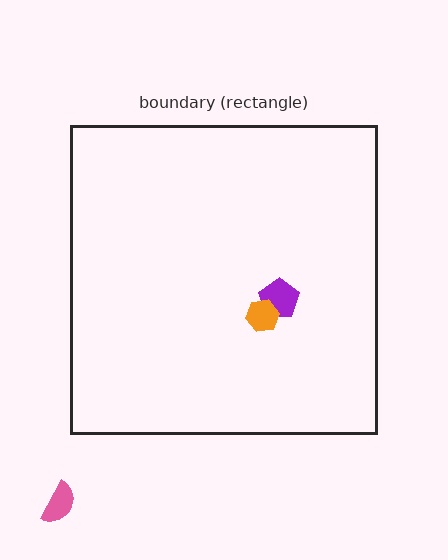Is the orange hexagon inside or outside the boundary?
Inside.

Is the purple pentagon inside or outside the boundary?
Inside.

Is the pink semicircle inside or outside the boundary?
Outside.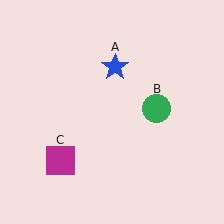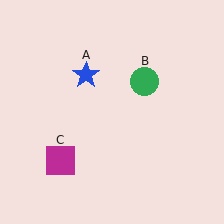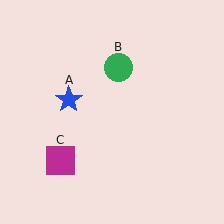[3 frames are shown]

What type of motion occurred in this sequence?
The blue star (object A), green circle (object B) rotated counterclockwise around the center of the scene.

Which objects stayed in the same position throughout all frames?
Magenta square (object C) remained stationary.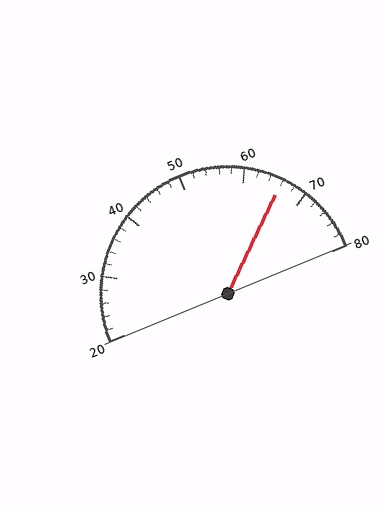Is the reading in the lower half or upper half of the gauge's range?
The reading is in the upper half of the range (20 to 80).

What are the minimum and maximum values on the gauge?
The gauge ranges from 20 to 80.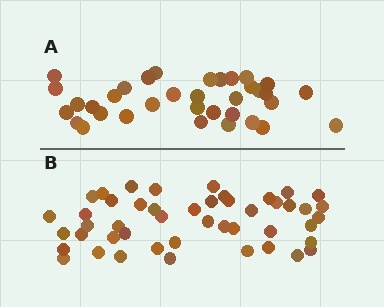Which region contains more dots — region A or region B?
Region B (the bottom region) has more dots.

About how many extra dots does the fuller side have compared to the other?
Region B has roughly 12 or so more dots than region A.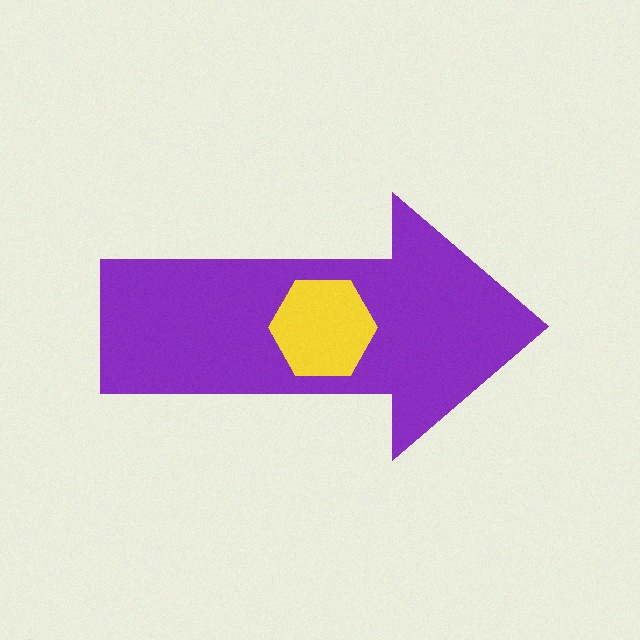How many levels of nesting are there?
2.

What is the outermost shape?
The purple arrow.